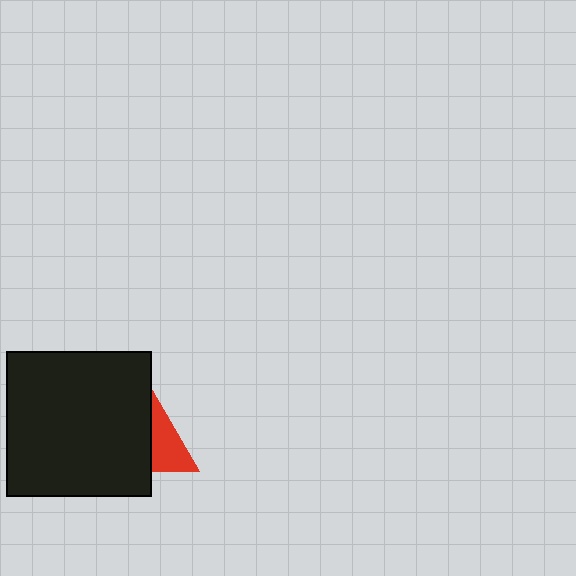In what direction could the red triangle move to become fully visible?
The red triangle could move right. That would shift it out from behind the black square entirely.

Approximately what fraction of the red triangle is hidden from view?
Roughly 47% of the red triangle is hidden behind the black square.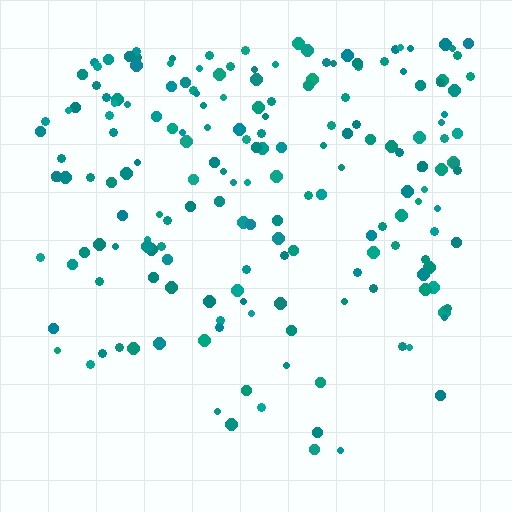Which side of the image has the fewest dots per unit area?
The bottom.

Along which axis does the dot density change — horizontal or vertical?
Vertical.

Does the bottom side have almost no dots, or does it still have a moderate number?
Still a moderate number, just noticeably fewer than the top.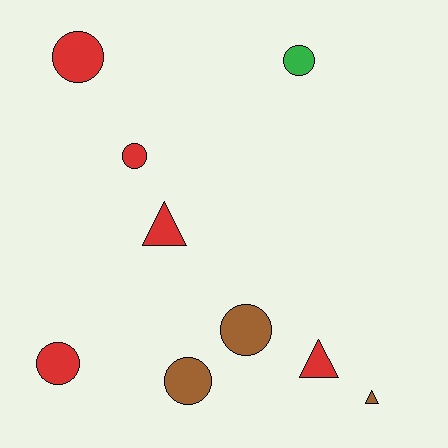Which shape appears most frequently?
Circle, with 6 objects.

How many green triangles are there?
There are no green triangles.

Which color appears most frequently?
Red, with 5 objects.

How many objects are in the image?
There are 9 objects.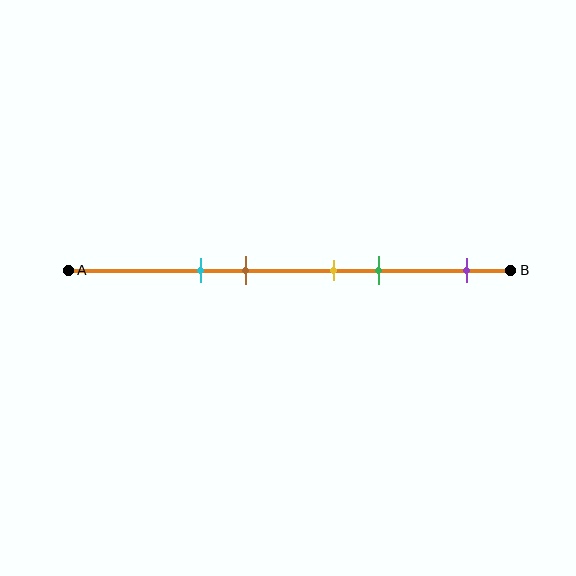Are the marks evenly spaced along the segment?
No, the marks are not evenly spaced.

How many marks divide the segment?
There are 5 marks dividing the segment.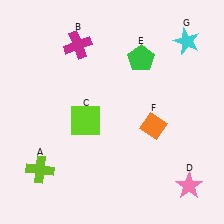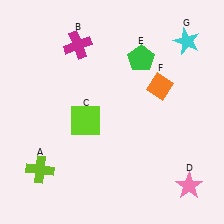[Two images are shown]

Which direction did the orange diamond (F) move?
The orange diamond (F) moved up.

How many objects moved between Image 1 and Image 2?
1 object moved between the two images.